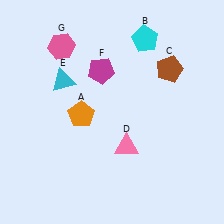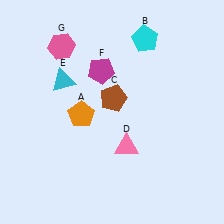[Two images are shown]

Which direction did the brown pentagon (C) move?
The brown pentagon (C) moved left.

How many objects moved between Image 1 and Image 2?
1 object moved between the two images.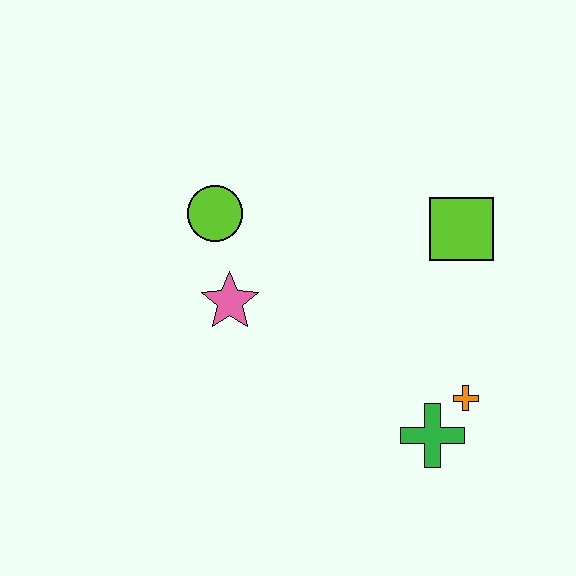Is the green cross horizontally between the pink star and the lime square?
Yes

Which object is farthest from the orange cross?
The lime circle is farthest from the orange cross.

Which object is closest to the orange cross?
The green cross is closest to the orange cross.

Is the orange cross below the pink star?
Yes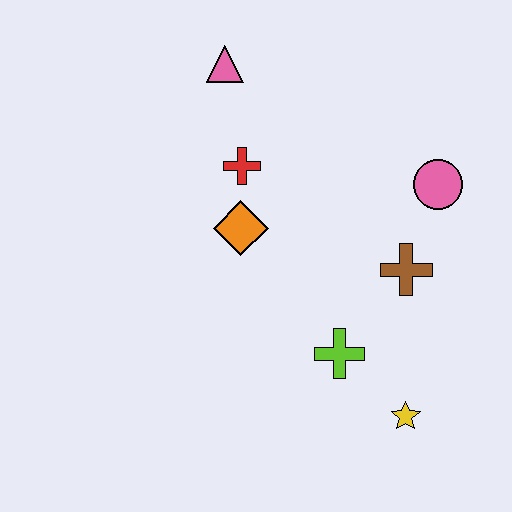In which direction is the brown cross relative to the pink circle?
The brown cross is below the pink circle.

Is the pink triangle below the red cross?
No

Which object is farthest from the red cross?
The yellow star is farthest from the red cross.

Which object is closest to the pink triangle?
The red cross is closest to the pink triangle.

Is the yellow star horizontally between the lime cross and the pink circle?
Yes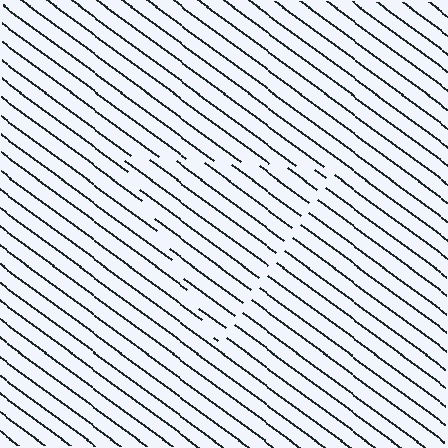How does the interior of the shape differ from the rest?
The interior of the shape contains the same grating, shifted by half a period — the contour is defined by the phase discontinuity where line-ends from the inner and outer gratings abut.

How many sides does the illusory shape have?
3 sides — the line-ends trace a triangle.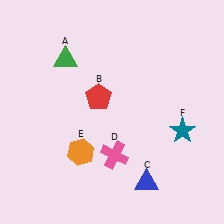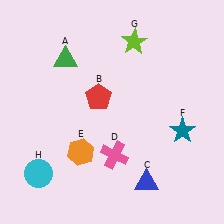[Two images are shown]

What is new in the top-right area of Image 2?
A lime star (G) was added in the top-right area of Image 2.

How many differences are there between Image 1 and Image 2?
There are 2 differences between the two images.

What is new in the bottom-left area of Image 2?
A cyan circle (H) was added in the bottom-left area of Image 2.